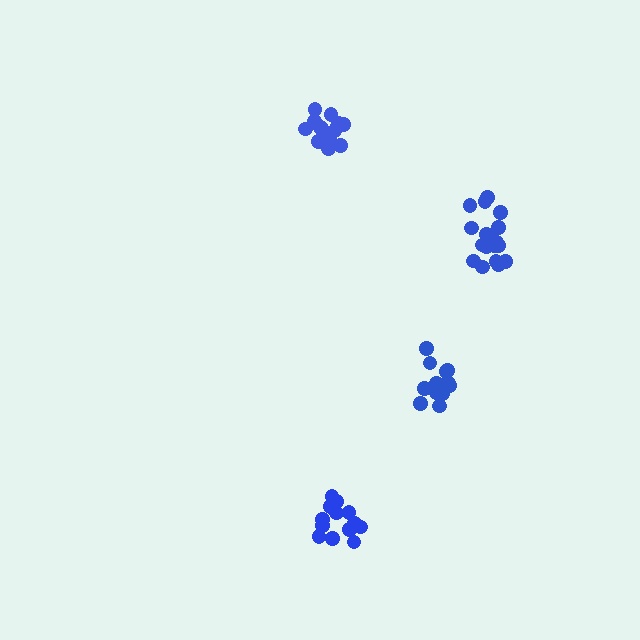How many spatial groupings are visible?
There are 4 spatial groupings.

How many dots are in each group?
Group 1: 15 dots, Group 2: 18 dots, Group 3: 18 dots, Group 4: 15 dots (66 total).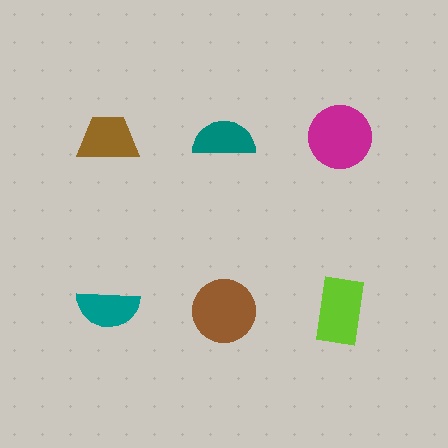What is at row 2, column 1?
A teal semicircle.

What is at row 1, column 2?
A teal semicircle.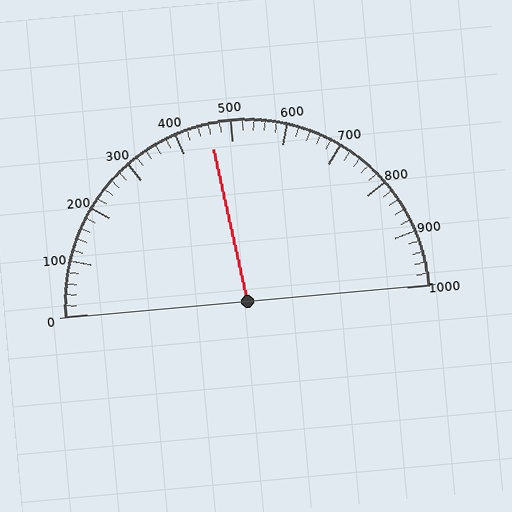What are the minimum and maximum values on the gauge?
The gauge ranges from 0 to 1000.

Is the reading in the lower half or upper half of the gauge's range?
The reading is in the lower half of the range (0 to 1000).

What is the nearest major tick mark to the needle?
The nearest major tick mark is 500.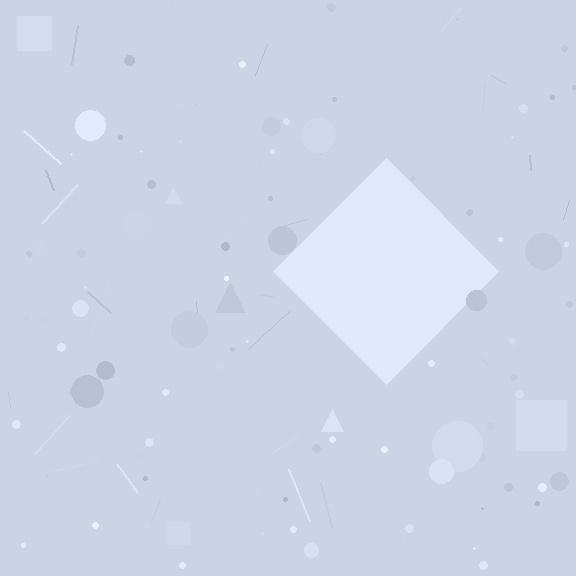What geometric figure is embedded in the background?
A diamond is embedded in the background.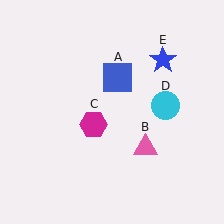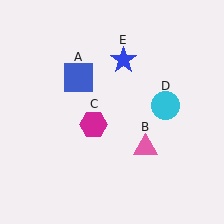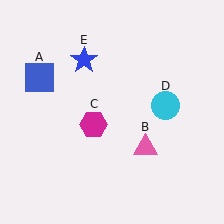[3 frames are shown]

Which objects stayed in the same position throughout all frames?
Pink triangle (object B) and magenta hexagon (object C) and cyan circle (object D) remained stationary.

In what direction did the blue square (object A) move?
The blue square (object A) moved left.